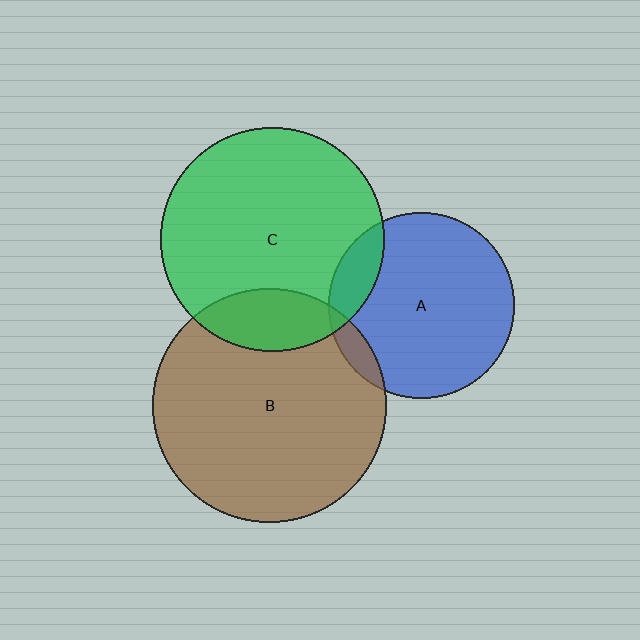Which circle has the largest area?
Circle B (brown).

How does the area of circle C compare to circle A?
Approximately 1.4 times.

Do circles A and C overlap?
Yes.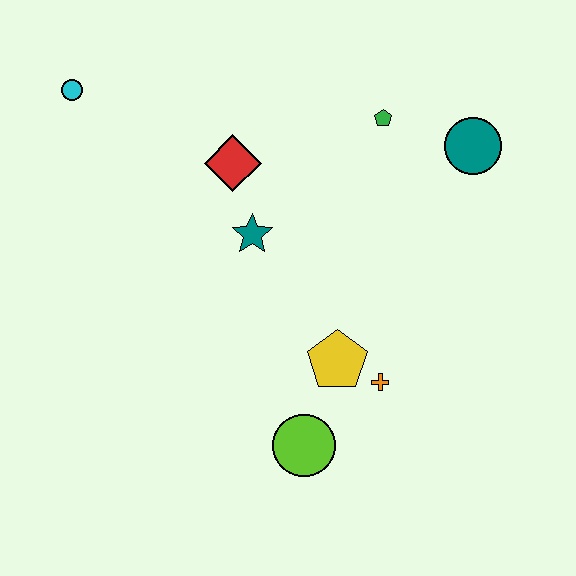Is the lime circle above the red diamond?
No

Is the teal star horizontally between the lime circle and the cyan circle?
Yes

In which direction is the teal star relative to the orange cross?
The teal star is above the orange cross.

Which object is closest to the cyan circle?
The red diamond is closest to the cyan circle.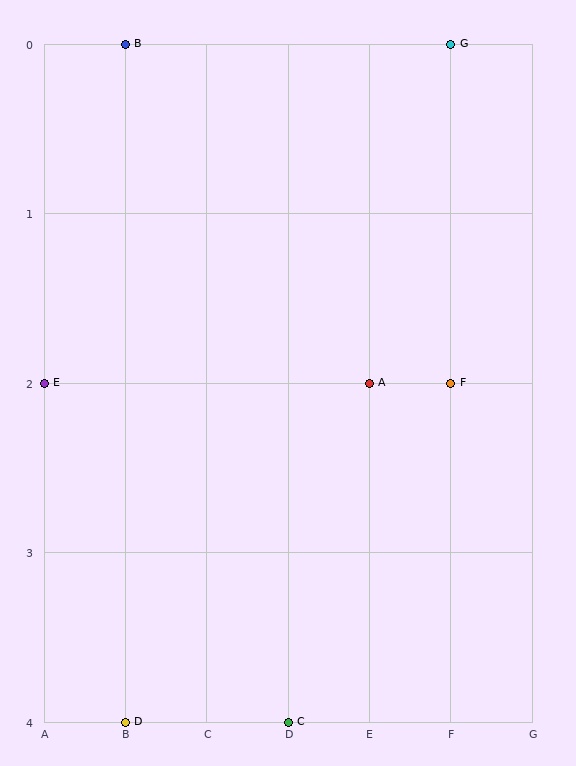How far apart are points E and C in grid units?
Points E and C are 3 columns and 2 rows apart (about 3.6 grid units diagonally).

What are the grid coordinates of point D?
Point D is at grid coordinates (B, 4).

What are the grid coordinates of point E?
Point E is at grid coordinates (A, 2).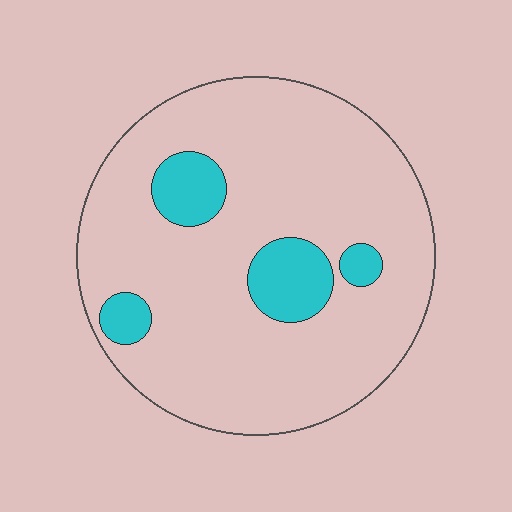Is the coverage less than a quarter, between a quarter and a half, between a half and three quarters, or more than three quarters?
Less than a quarter.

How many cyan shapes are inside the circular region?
4.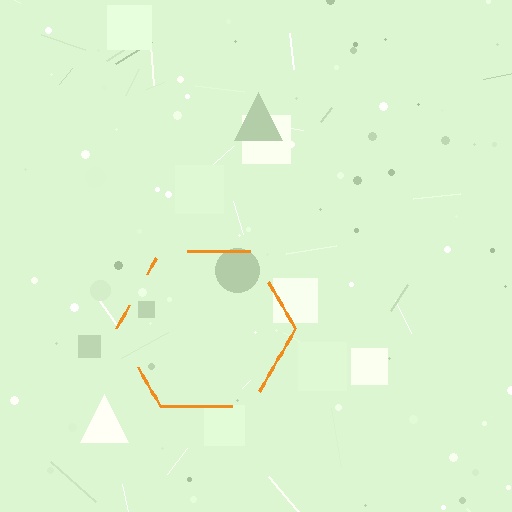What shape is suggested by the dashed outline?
The dashed outline suggests a hexagon.